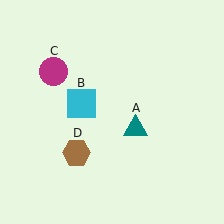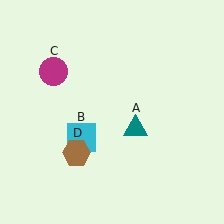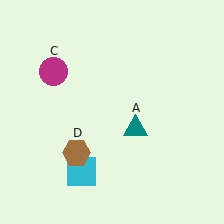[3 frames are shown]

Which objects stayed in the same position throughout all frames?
Teal triangle (object A) and magenta circle (object C) and brown hexagon (object D) remained stationary.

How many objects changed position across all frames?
1 object changed position: cyan square (object B).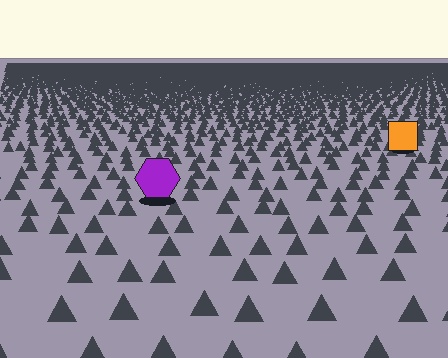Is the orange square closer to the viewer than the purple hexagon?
No. The purple hexagon is closer — you can tell from the texture gradient: the ground texture is coarser near it.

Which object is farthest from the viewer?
The orange square is farthest from the viewer. It appears smaller and the ground texture around it is denser.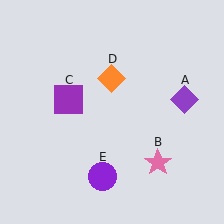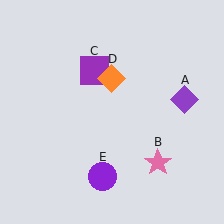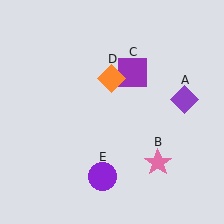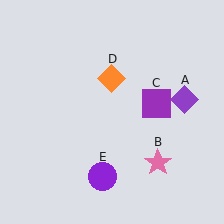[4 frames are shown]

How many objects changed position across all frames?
1 object changed position: purple square (object C).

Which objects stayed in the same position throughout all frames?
Purple diamond (object A) and pink star (object B) and orange diamond (object D) and purple circle (object E) remained stationary.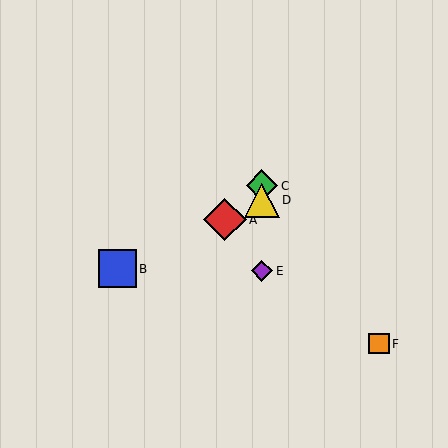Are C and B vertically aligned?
No, C is at x≈262 and B is at x≈117.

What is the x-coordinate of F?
Object F is at x≈379.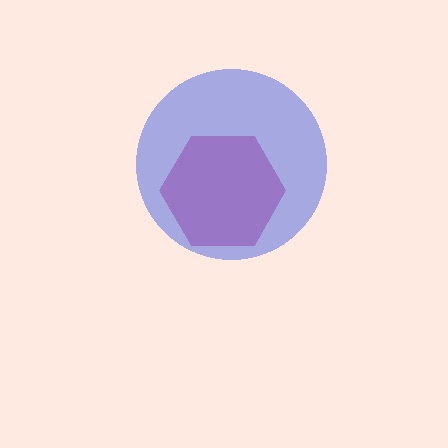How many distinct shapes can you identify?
There are 2 distinct shapes: a pink hexagon, a blue circle.